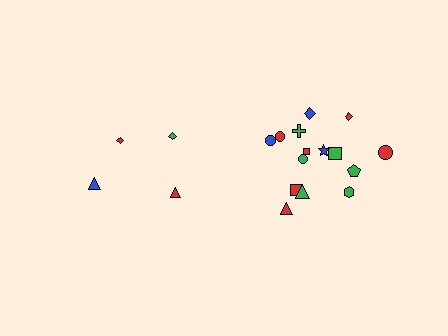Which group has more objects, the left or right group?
The right group.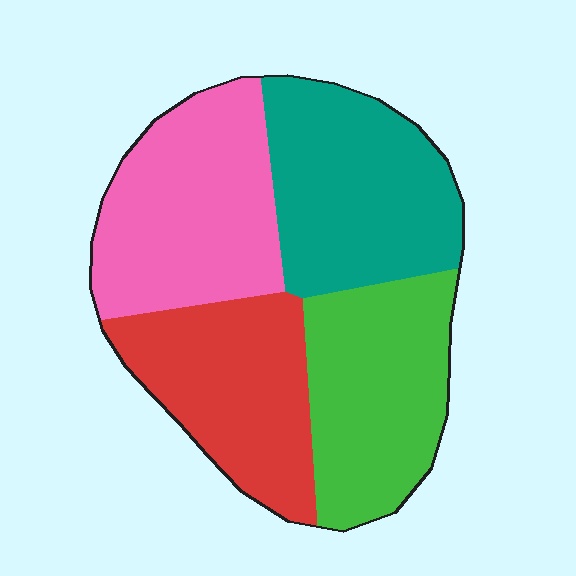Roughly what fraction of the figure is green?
Green takes up about one quarter (1/4) of the figure.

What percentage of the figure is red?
Red takes up about one quarter (1/4) of the figure.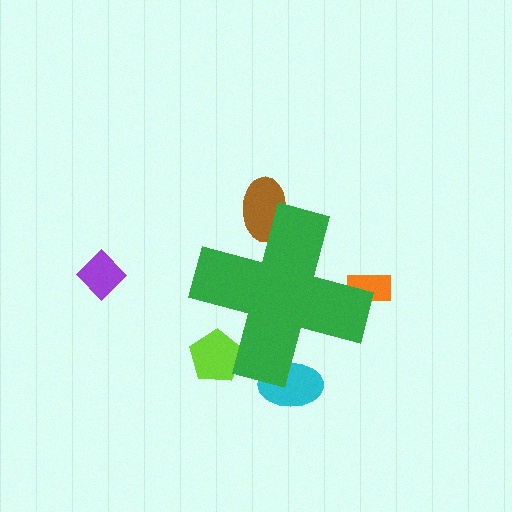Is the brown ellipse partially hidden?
Yes, the brown ellipse is partially hidden behind the green cross.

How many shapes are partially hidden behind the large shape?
4 shapes are partially hidden.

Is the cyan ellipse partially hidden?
Yes, the cyan ellipse is partially hidden behind the green cross.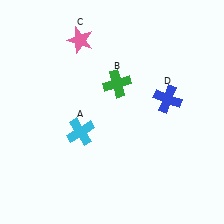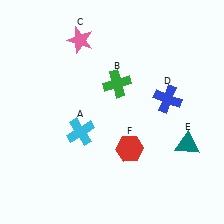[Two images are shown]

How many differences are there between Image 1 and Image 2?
There are 2 differences between the two images.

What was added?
A teal triangle (E), a red hexagon (F) were added in Image 2.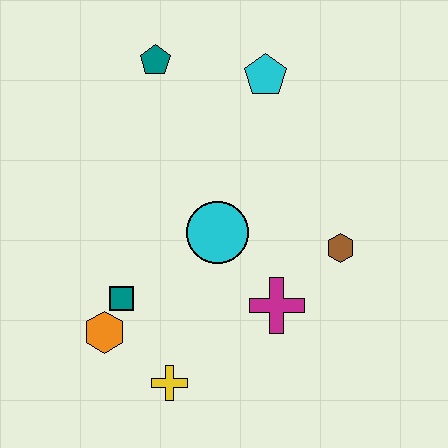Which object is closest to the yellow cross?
The orange hexagon is closest to the yellow cross.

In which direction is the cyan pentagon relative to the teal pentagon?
The cyan pentagon is to the right of the teal pentagon.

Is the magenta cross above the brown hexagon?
No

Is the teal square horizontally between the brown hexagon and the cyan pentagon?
No